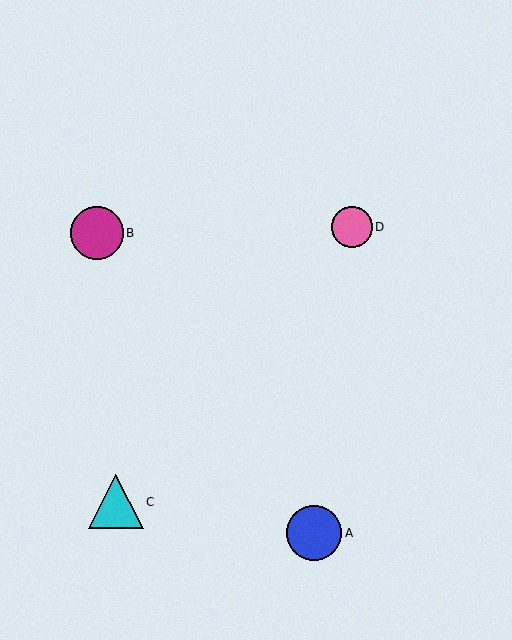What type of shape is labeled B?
Shape B is a magenta circle.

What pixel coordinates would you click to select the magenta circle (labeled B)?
Click at (97, 233) to select the magenta circle B.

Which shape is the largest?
The blue circle (labeled A) is the largest.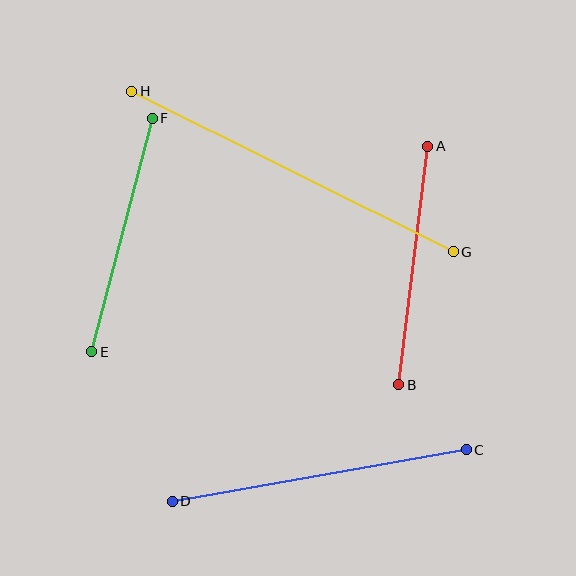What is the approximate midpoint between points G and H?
The midpoint is at approximately (292, 172) pixels.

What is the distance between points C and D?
The distance is approximately 298 pixels.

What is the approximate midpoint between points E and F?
The midpoint is at approximately (122, 235) pixels.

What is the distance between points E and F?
The distance is approximately 241 pixels.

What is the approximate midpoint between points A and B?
The midpoint is at approximately (413, 266) pixels.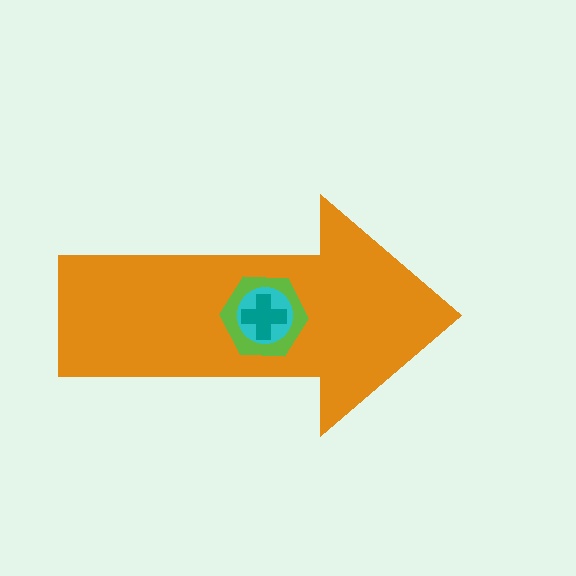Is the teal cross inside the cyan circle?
Yes.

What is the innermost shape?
The teal cross.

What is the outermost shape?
The orange arrow.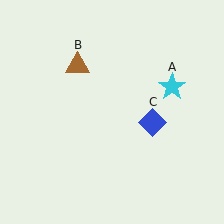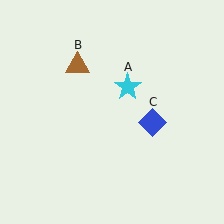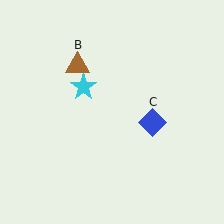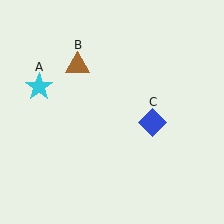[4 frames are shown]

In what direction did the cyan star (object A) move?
The cyan star (object A) moved left.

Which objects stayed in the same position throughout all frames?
Brown triangle (object B) and blue diamond (object C) remained stationary.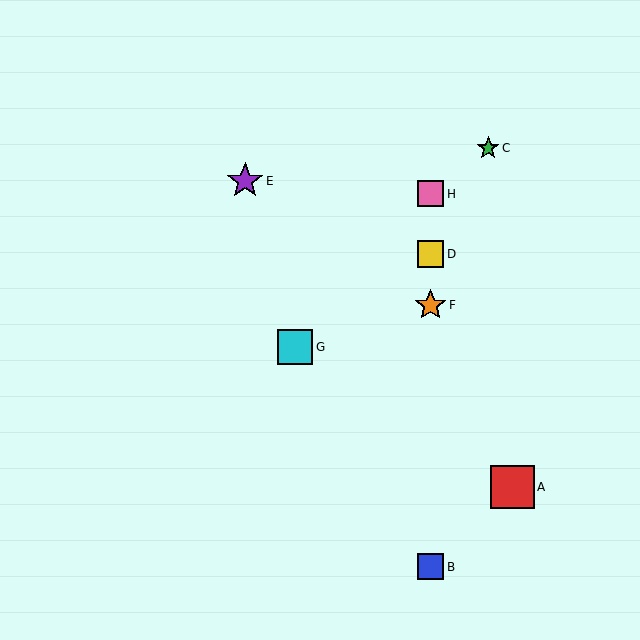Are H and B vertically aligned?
Yes, both are at x≈430.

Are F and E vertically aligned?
No, F is at x≈430 and E is at x≈245.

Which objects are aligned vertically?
Objects B, D, F, H are aligned vertically.